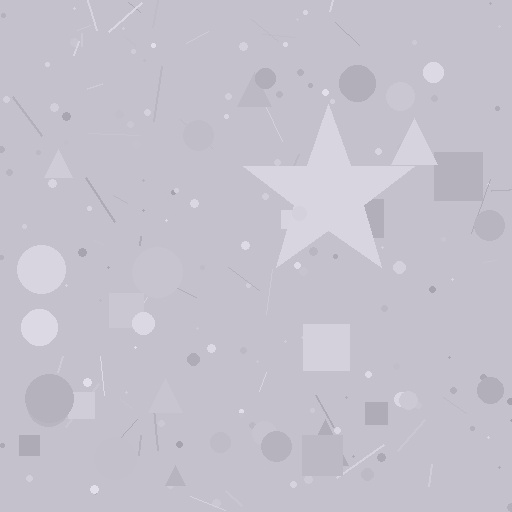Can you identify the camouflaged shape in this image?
The camouflaged shape is a star.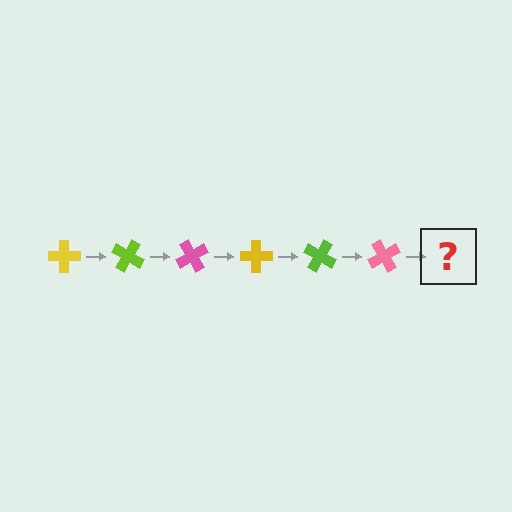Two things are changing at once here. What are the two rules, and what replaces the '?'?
The two rules are that it rotates 30 degrees each step and the color cycles through yellow, lime, and pink. The '?' should be a yellow cross, rotated 180 degrees from the start.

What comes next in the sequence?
The next element should be a yellow cross, rotated 180 degrees from the start.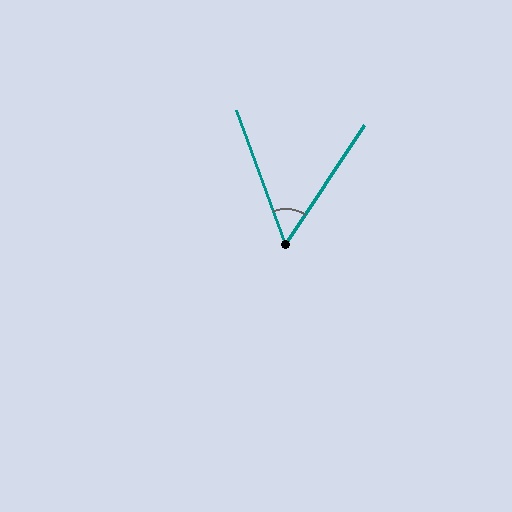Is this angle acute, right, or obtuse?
It is acute.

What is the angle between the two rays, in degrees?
Approximately 54 degrees.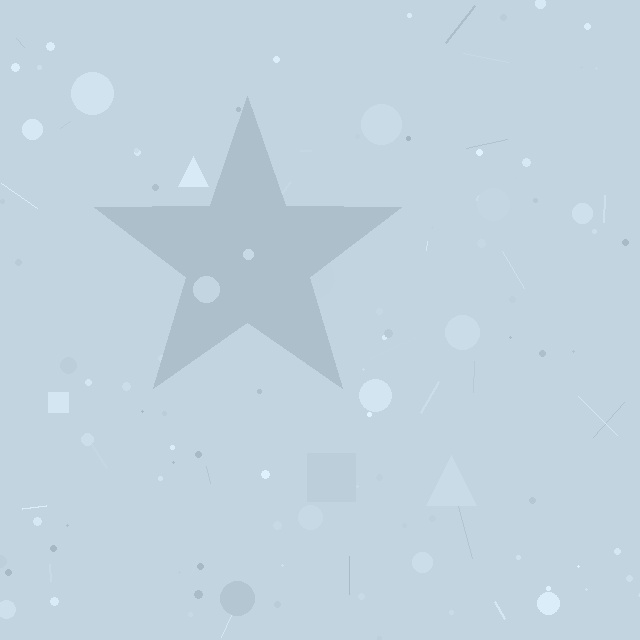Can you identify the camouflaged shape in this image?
The camouflaged shape is a star.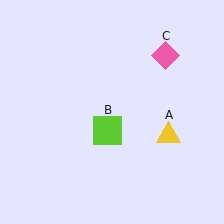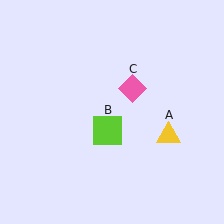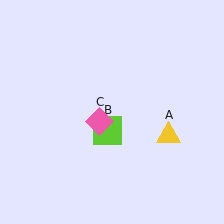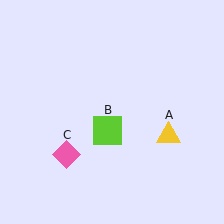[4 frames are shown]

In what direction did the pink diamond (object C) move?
The pink diamond (object C) moved down and to the left.